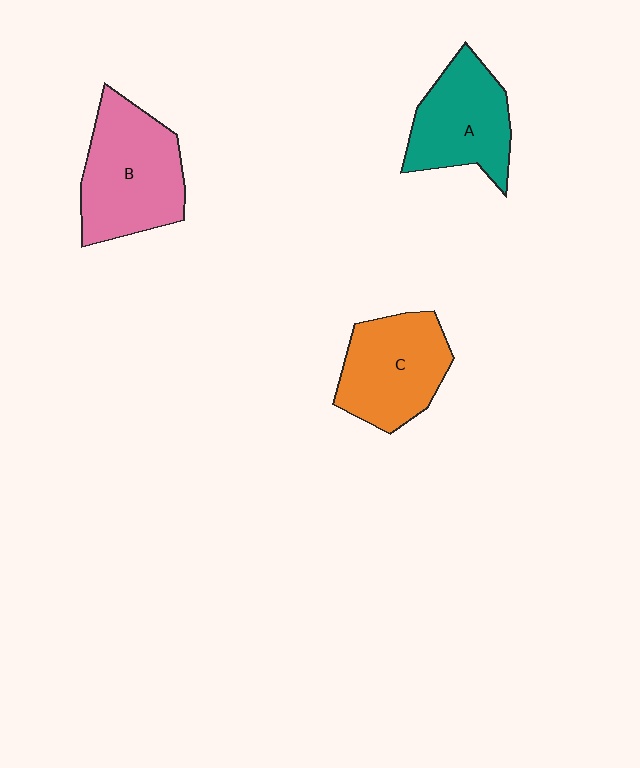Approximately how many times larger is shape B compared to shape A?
Approximately 1.2 times.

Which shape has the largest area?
Shape B (pink).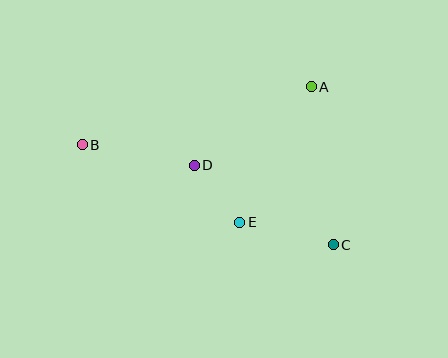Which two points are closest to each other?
Points D and E are closest to each other.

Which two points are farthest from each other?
Points B and C are farthest from each other.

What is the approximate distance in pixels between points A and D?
The distance between A and D is approximately 141 pixels.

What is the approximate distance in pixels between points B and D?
The distance between B and D is approximately 114 pixels.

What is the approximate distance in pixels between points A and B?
The distance between A and B is approximately 236 pixels.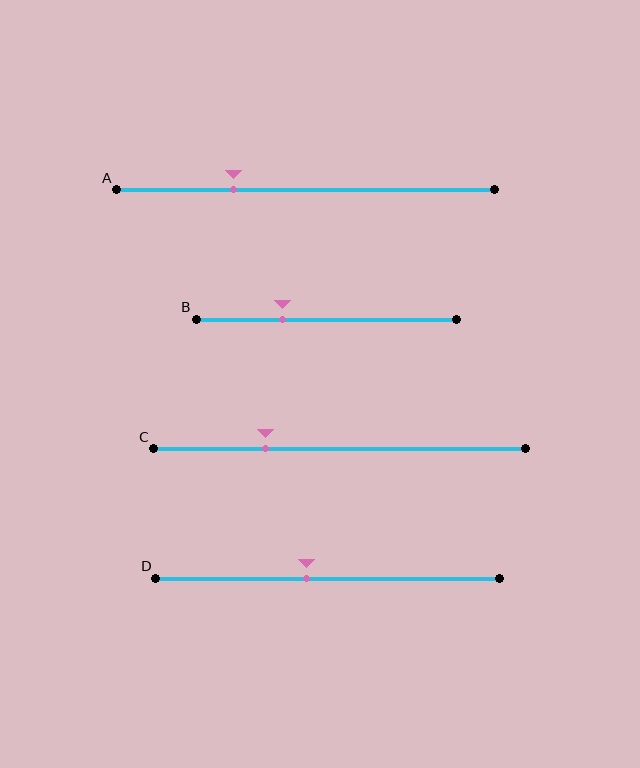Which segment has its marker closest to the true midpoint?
Segment D has its marker closest to the true midpoint.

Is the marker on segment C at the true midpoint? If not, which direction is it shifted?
No, the marker on segment C is shifted to the left by about 20% of the segment length.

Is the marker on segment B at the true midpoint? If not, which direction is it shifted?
No, the marker on segment B is shifted to the left by about 17% of the segment length.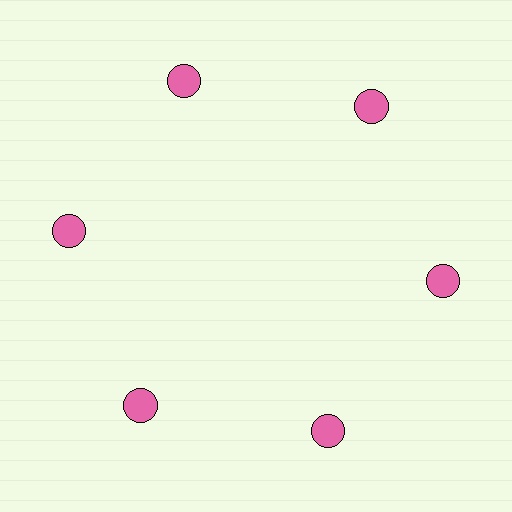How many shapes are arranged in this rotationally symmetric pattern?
There are 6 shapes, arranged in 6 groups of 1.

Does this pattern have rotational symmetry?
Yes, this pattern has 6-fold rotational symmetry. It looks the same after rotating 60 degrees around the center.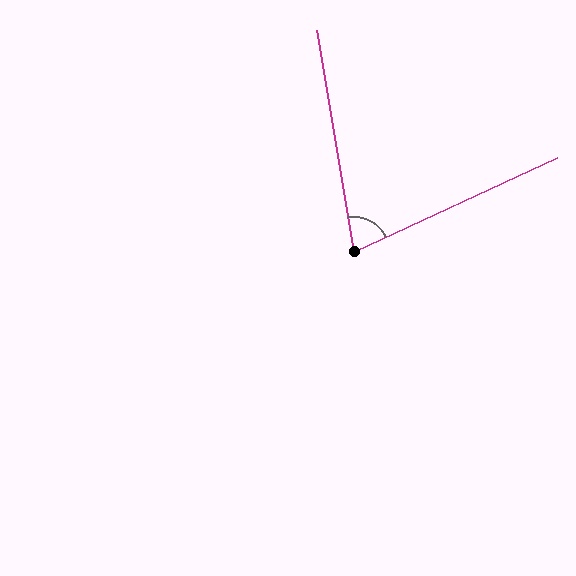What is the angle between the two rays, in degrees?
Approximately 75 degrees.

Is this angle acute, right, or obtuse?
It is acute.